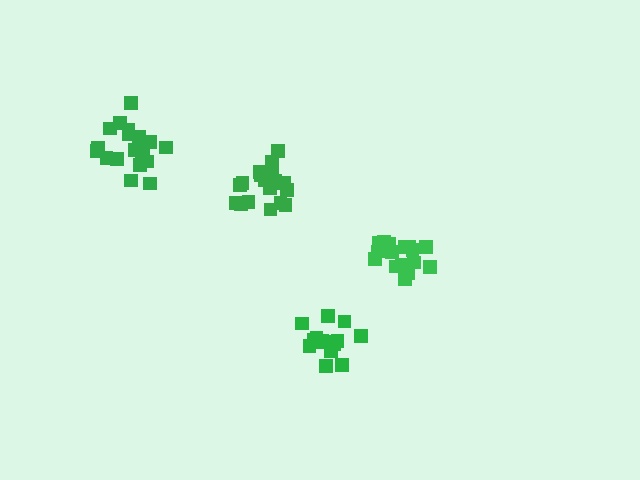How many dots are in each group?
Group 1: 15 dots, Group 2: 18 dots, Group 3: 20 dots, Group 4: 17 dots (70 total).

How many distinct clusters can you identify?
There are 4 distinct clusters.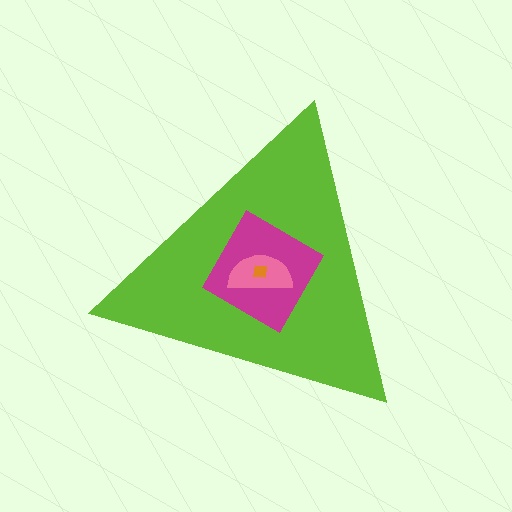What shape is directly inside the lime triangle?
The magenta square.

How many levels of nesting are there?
4.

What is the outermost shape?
The lime triangle.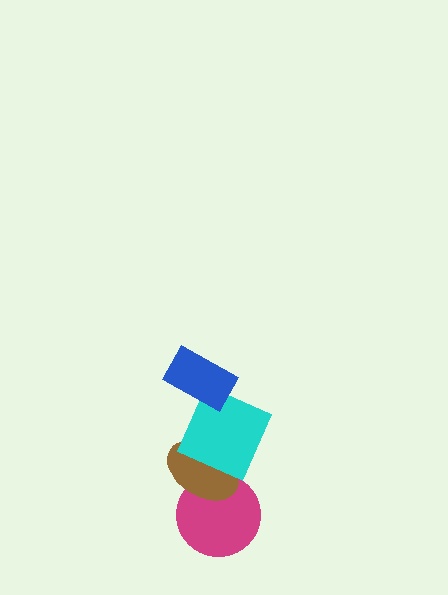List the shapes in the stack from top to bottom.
From top to bottom: the blue rectangle, the cyan square, the brown ellipse, the magenta circle.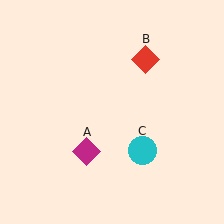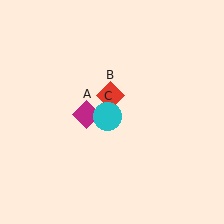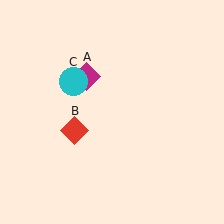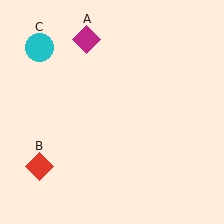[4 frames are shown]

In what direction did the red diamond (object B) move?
The red diamond (object B) moved down and to the left.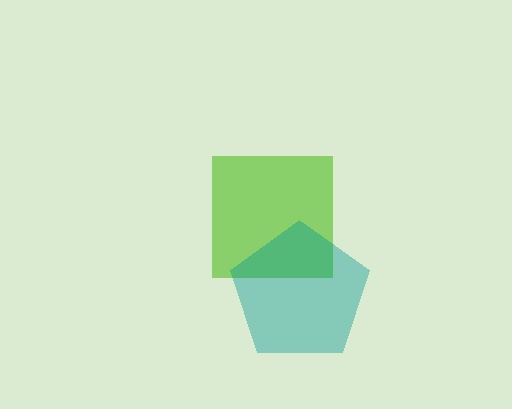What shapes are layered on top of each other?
The layered shapes are: a lime square, a teal pentagon.